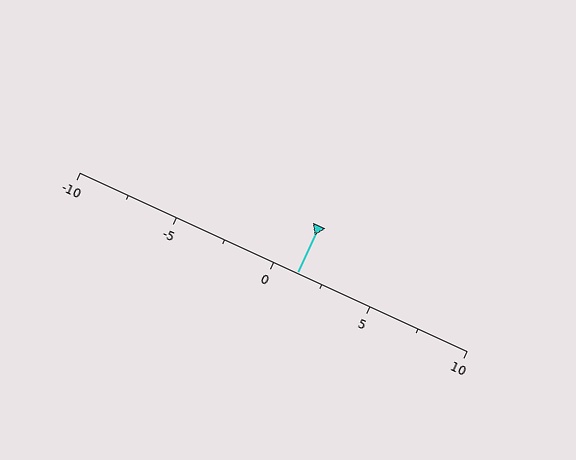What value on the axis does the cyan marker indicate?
The marker indicates approximately 1.2.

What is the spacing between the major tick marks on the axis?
The major ticks are spaced 5 apart.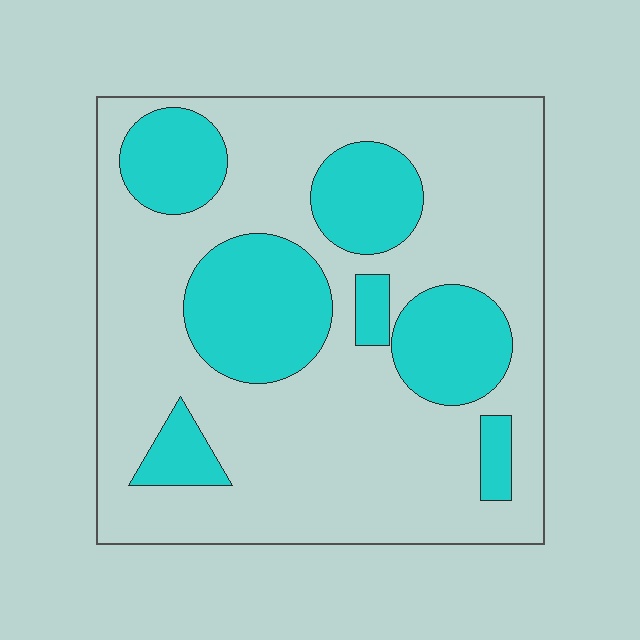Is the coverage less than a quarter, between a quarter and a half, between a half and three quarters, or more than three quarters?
Between a quarter and a half.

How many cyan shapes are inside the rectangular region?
7.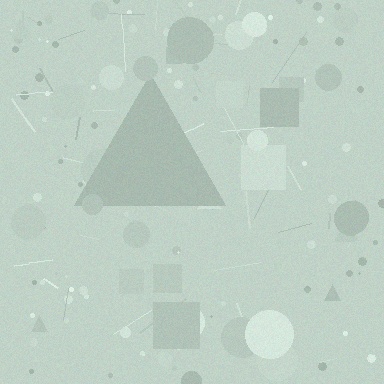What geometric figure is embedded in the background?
A triangle is embedded in the background.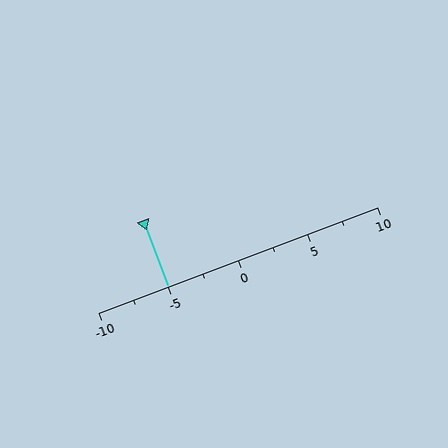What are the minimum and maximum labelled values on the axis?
The axis runs from -10 to 10.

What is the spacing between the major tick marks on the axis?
The major ticks are spaced 5 apart.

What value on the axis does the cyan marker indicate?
The marker indicates approximately -5.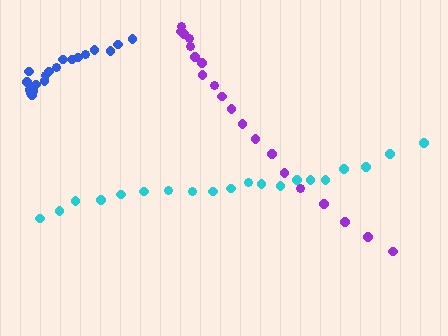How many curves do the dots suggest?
There are 3 distinct paths.